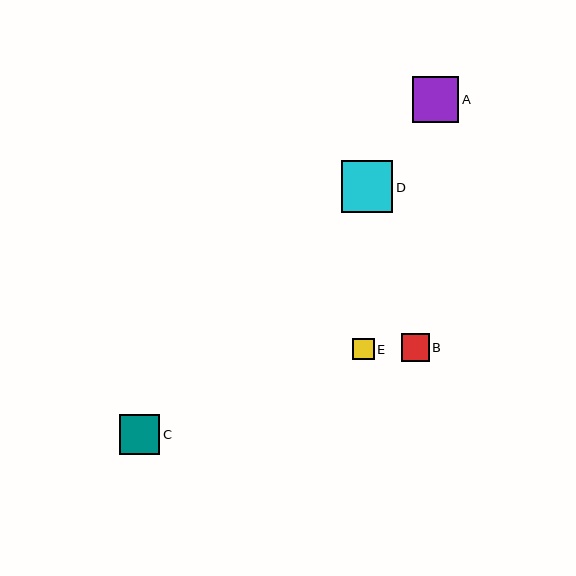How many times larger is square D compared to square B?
Square D is approximately 1.9 times the size of square B.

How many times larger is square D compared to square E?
Square D is approximately 2.4 times the size of square E.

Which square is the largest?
Square D is the largest with a size of approximately 52 pixels.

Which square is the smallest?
Square E is the smallest with a size of approximately 21 pixels.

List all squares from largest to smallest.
From largest to smallest: D, A, C, B, E.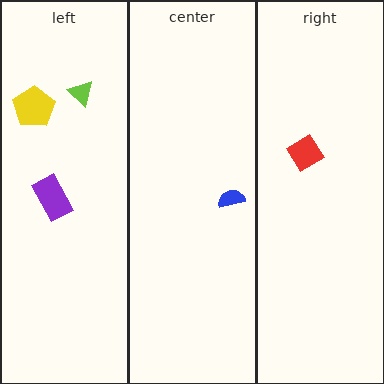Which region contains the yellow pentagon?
The left region.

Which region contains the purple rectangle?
The left region.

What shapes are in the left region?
The lime triangle, the yellow pentagon, the purple rectangle.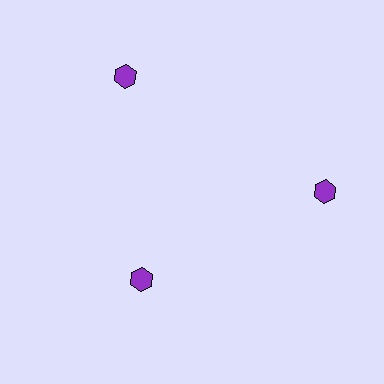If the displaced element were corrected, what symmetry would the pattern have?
It would have 3-fold rotational symmetry — the pattern would map onto itself every 120 degrees.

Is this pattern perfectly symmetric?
No. The 3 purple hexagons are arranged in a ring, but one element near the 7 o'clock position is pulled inward toward the center, breaking the 3-fold rotational symmetry.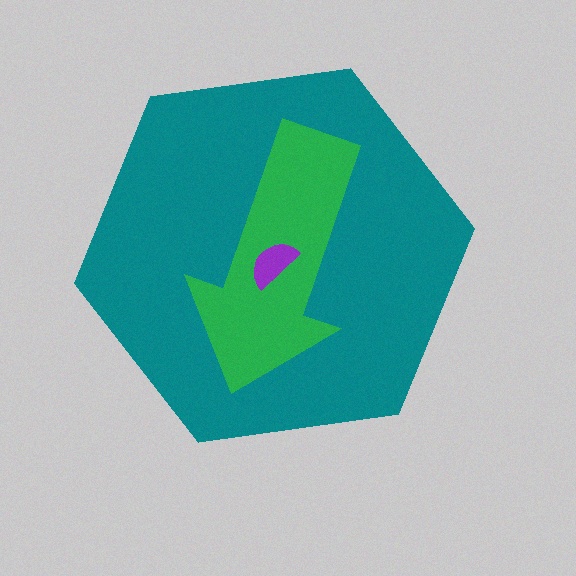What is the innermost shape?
The purple semicircle.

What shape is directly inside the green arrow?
The purple semicircle.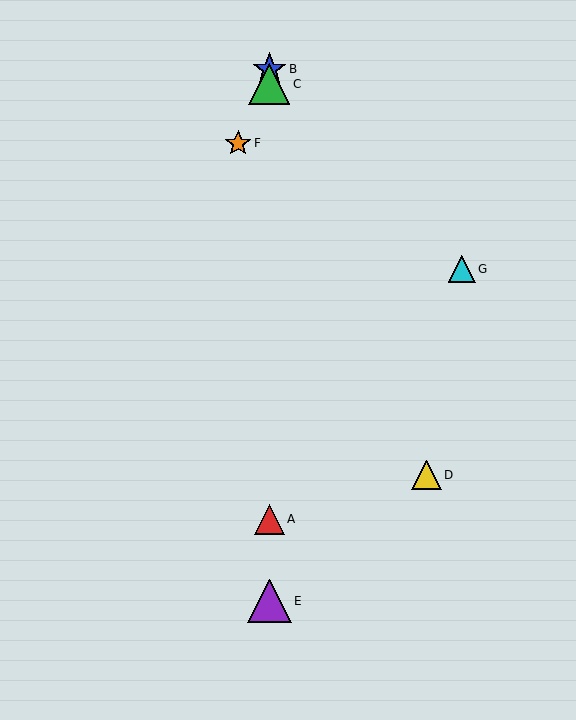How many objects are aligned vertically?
4 objects (A, B, C, E) are aligned vertically.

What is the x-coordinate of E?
Object E is at x≈269.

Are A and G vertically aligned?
No, A is at x≈269 and G is at x≈462.